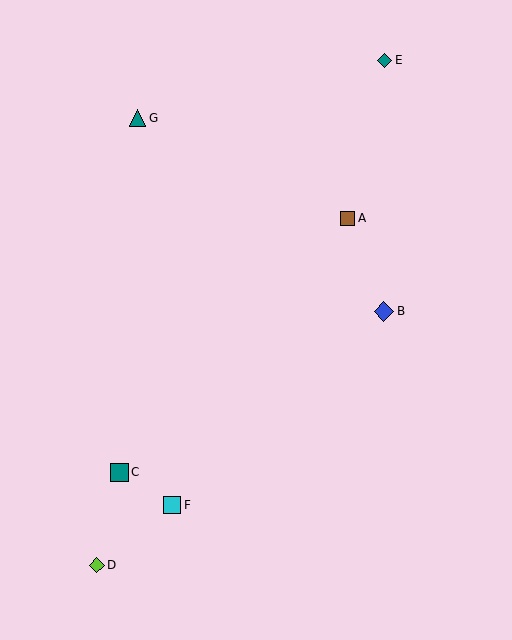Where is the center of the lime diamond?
The center of the lime diamond is at (97, 565).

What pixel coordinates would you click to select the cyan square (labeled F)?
Click at (172, 505) to select the cyan square F.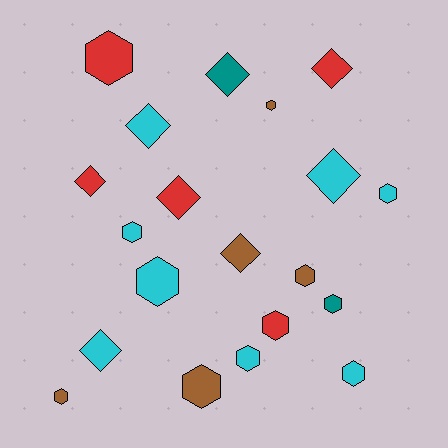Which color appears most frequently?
Cyan, with 8 objects.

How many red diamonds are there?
There are 3 red diamonds.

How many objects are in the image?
There are 20 objects.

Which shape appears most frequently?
Hexagon, with 12 objects.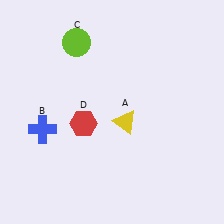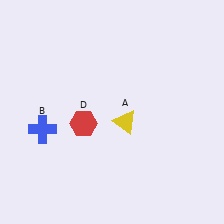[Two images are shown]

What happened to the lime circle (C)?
The lime circle (C) was removed in Image 2. It was in the top-left area of Image 1.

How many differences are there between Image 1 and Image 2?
There is 1 difference between the two images.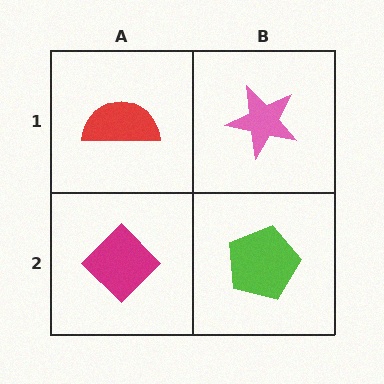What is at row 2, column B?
A lime pentagon.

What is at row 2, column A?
A magenta diamond.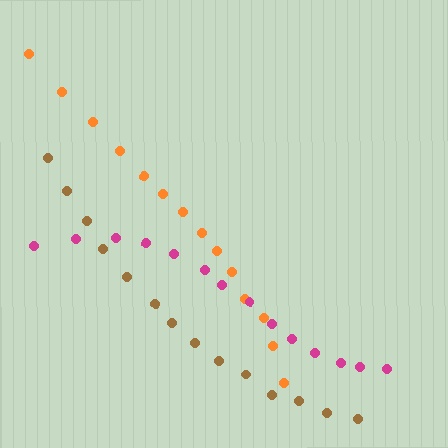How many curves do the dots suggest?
There are 3 distinct paths.